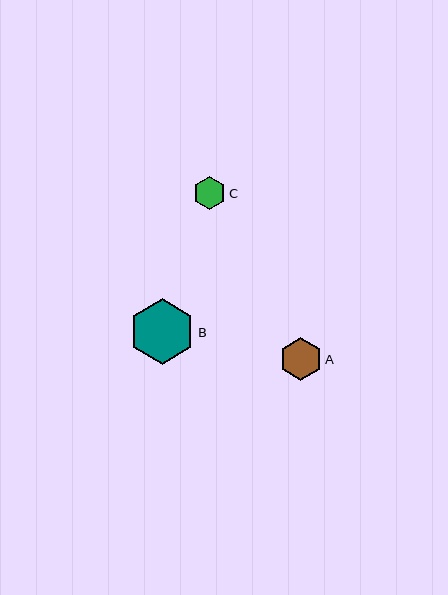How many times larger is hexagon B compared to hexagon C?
Hexagon B is approximately 2.0 times the size of hexagon C.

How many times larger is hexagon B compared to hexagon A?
Hexagon B is approximately 1.5 times the size of hexagon A.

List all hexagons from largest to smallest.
From largest to smallest: B, A, C.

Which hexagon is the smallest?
Hexagon C is the smallest with a size of approximately 33 pixels.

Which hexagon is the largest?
Hexagon B is the largest with a size of approximately 66 pixels.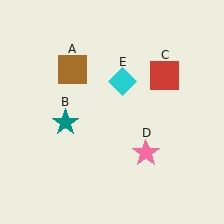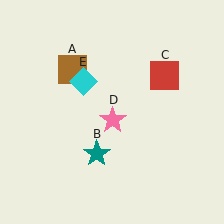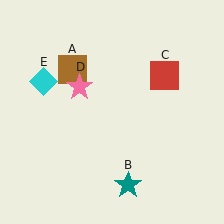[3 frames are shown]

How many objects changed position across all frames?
3 objects changed position: teal star (object B), pink star (object D), cyan diamond (object E).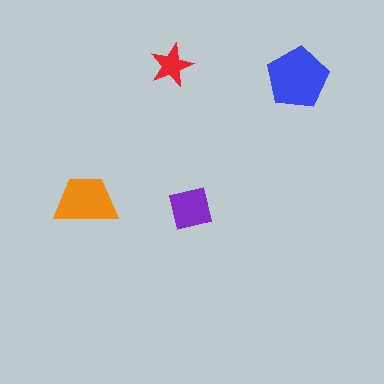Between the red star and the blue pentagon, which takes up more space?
The blue pentagon.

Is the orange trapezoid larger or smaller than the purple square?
Larger.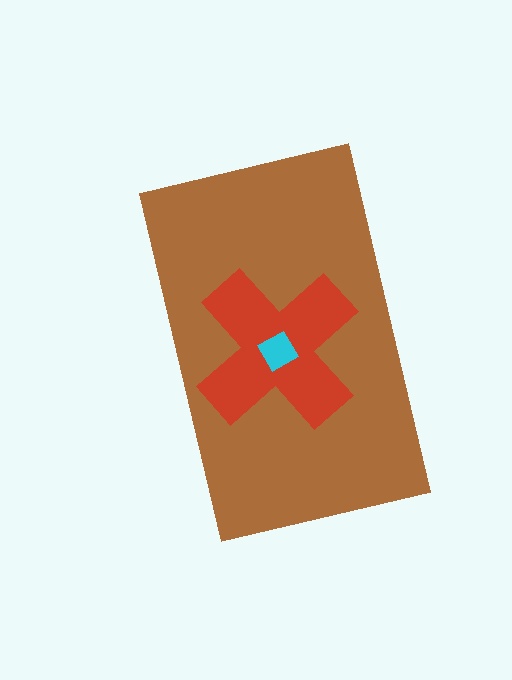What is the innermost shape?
The cyan square.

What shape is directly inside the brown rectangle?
The red cross.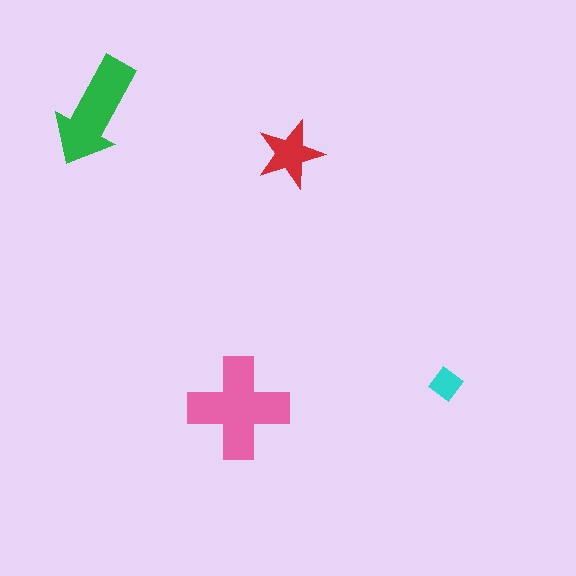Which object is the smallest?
The cyan diamond.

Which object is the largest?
The pink cross.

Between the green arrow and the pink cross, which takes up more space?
The pink cross.